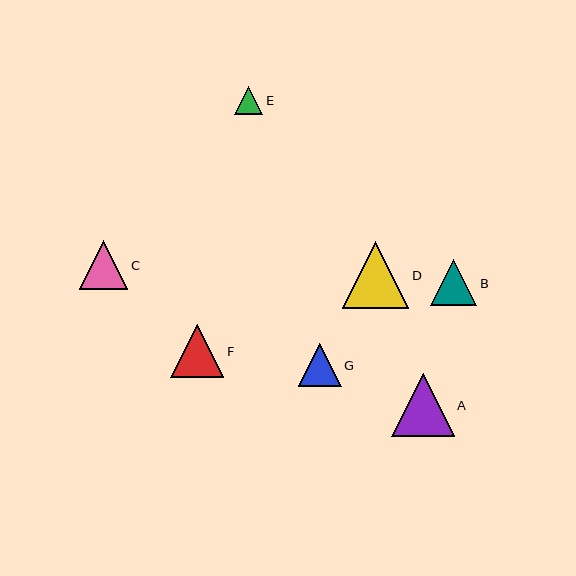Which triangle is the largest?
Triangle D is the largest with a size of approximately 66 pixels.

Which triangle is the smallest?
Triangle E is the smallest with a size of approximately 28 pixels.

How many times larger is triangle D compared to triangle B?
Triangle D is approximately 1.4 times the size of triangle B.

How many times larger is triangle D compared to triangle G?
Triangle D is approximately 1.5 times the size of triangle G.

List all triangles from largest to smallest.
From largest to smallest: D, A, F, C, B, G, E.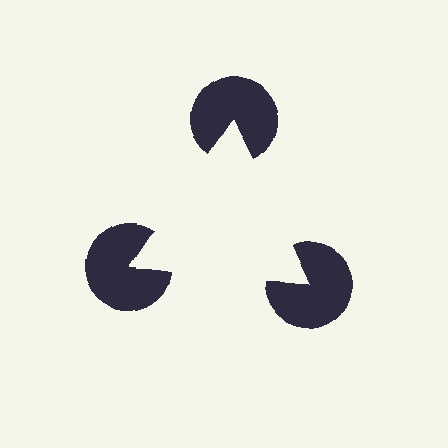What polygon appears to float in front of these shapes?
An illusory triangle — its edges are inferred from the aligned wedge cuts in the pac-man discs, not physically drawn.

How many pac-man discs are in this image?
There are 3 — one at each vertex of the illusory triangle.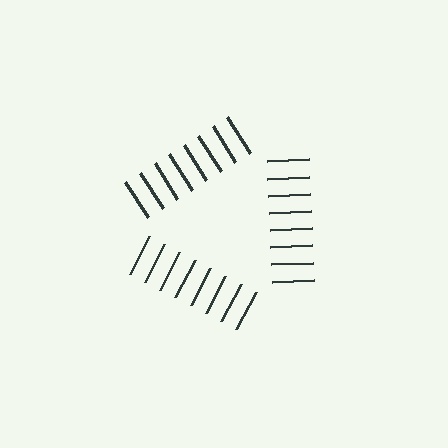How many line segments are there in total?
24 — 8 along each of the 3 edges.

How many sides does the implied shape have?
3 sides — the line-ends trace a triangle.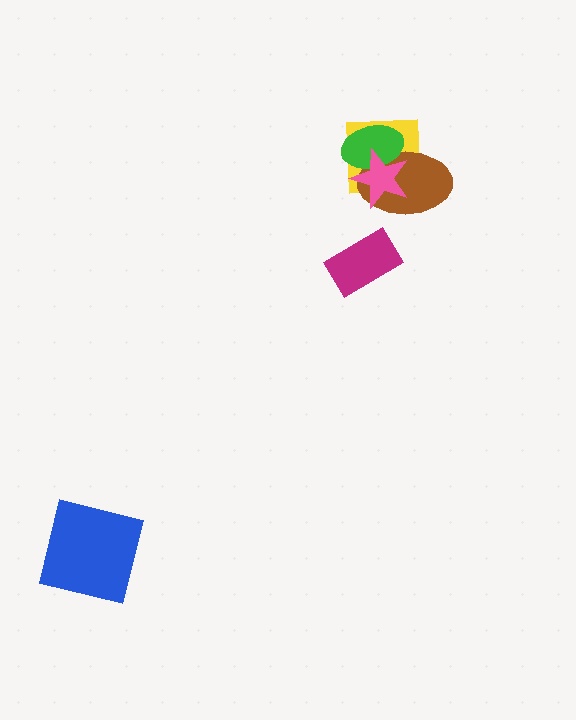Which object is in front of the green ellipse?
The pink star is in front of the green ellipse.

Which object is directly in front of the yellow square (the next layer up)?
The brown ellipse is directly in front of the yellow square.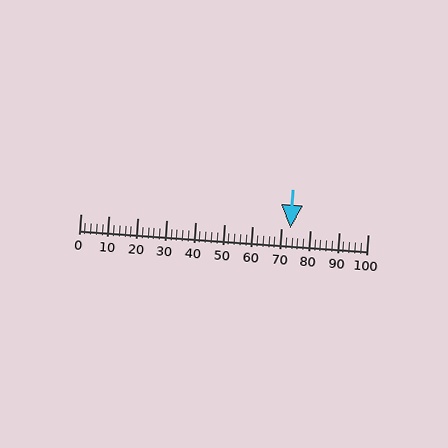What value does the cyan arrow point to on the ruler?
The cyan arrow points to approximately 73.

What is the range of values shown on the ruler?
The ruler shows values from 0 to 100.